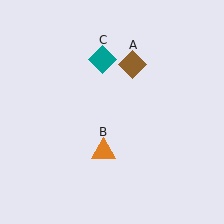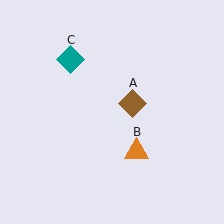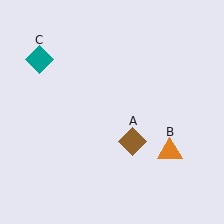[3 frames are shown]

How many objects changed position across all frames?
3 objects changed position: brown diamond (object A), orange triangle (object B), teal diamond (object C).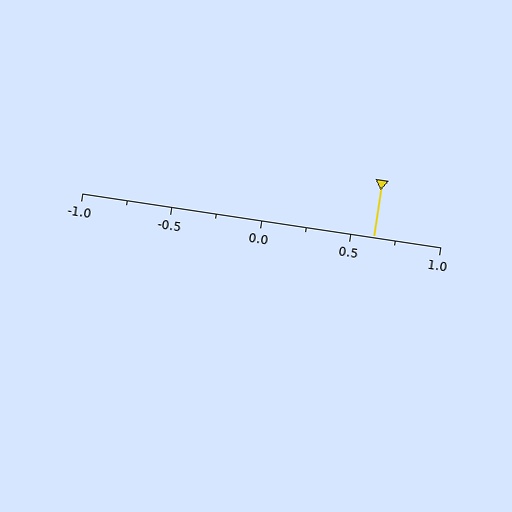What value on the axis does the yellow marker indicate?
The marker indicates approximately 0.62.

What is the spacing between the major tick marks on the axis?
The major ticks are spaced 0.5 apart.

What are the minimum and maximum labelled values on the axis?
The axis runs from -1.0 to 1.0.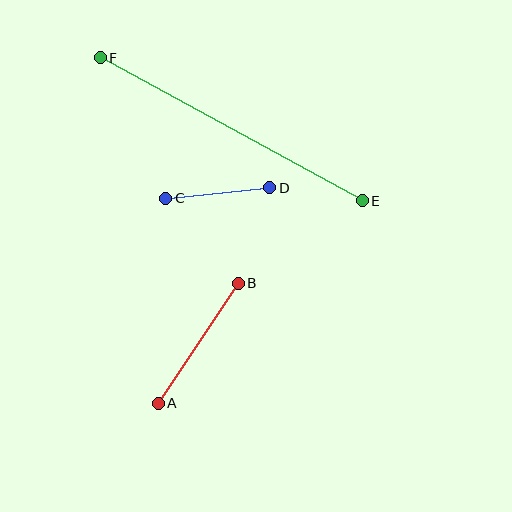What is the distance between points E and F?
The distance is approximately 298 pixels.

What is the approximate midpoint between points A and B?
The midpoint is at approximately (198, 343) pixels.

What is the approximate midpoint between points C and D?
The midpoint is at approximately (218, 193) pixels.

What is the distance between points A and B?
The distance is approximately 145 pixels.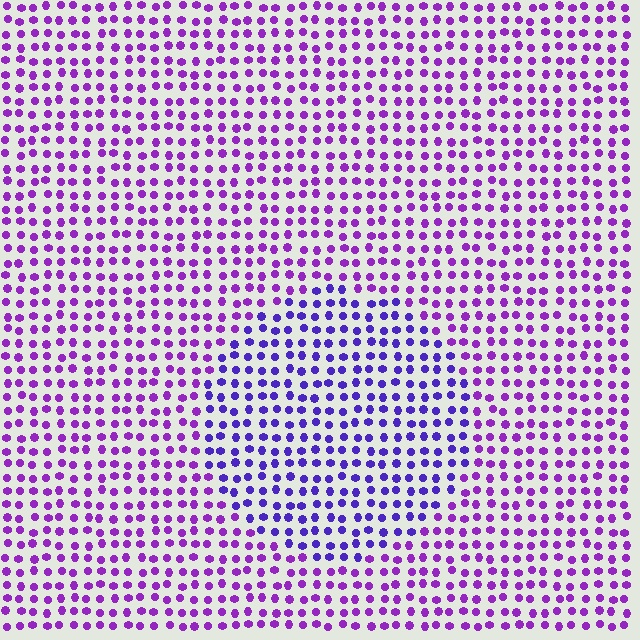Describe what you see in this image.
The image is filled with small purple elements in a uniform arrangement. A circle-shaped region is visible where the elements are tinted to a slightly different hue, forming a subtle color boundary.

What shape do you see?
I see a circle.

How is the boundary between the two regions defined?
The boundary is defined purely by a slight shift in hue (about 29 degrees). Spacing, size, and orientation are identical on both sides.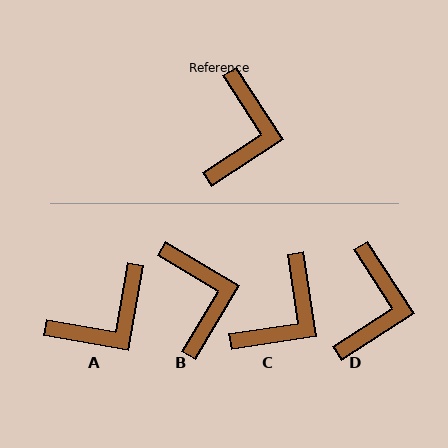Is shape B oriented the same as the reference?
No, it is off by about 26 degrees.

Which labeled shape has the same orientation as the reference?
D.